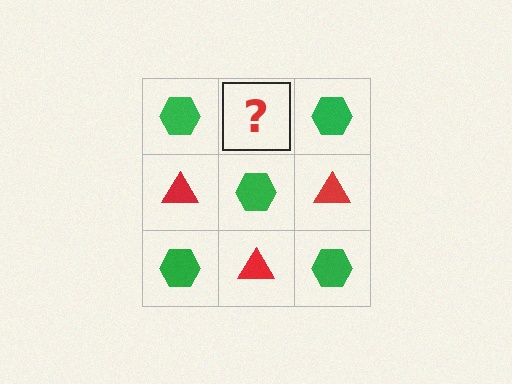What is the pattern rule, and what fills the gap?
The rule is that it alternates green hexagon and red triangle in a checkerboard pattern. The gap should be filled with a red triangle.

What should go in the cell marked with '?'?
The missing cell should contain a red triangle.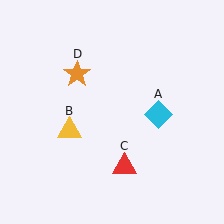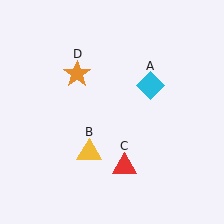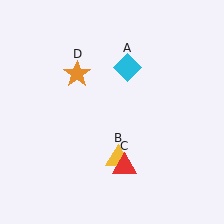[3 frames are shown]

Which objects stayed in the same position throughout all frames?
Red triangle (object C) and orange star (object D) remained stationary.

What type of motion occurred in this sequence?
The cyan diamond (object A), yellow triangle (object B) rotated counterclockwise around the center of the scene.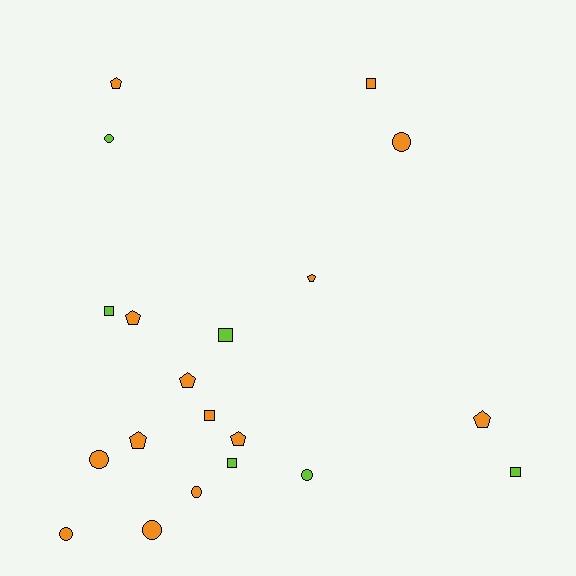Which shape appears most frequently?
Pentagon, with 7 objects.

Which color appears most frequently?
Orange, with 14 objects.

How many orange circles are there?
There are 5 orange circles.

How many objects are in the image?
There are 20 objects.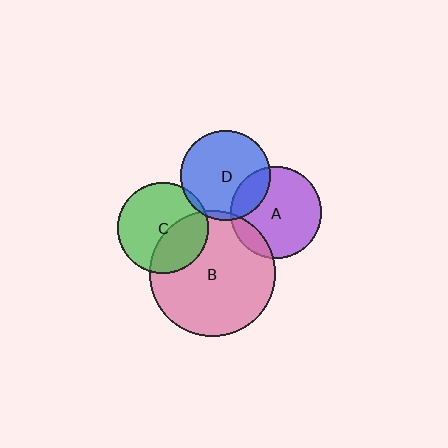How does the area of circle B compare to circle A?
Approximately 1.9 times.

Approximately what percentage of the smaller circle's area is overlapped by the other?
Approximately 5%.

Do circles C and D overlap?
Yes.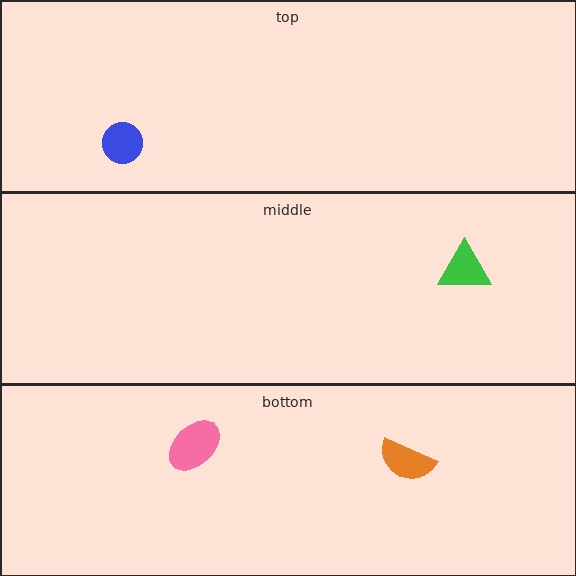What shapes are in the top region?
The blue circle.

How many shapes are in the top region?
1.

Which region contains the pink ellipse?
The bottom region.